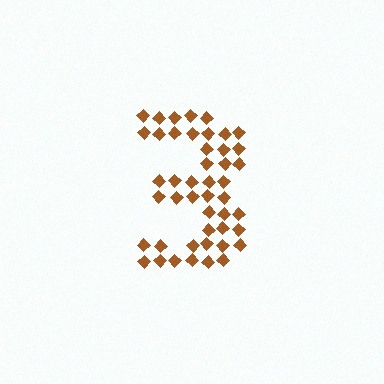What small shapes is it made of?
It is made of small diamonds.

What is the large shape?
The large shape is the digit 3.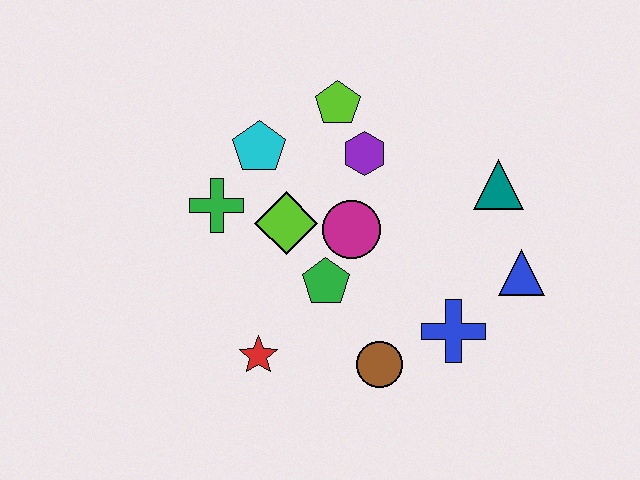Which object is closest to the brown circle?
The blue cross is closest to the brown circle.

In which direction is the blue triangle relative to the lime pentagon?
The blue triangle is to the right of the lime pentagon.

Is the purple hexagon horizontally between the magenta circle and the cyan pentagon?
No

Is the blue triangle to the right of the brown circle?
Yes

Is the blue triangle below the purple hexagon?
Yes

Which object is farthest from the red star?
The teal triangle is farthest from the red star.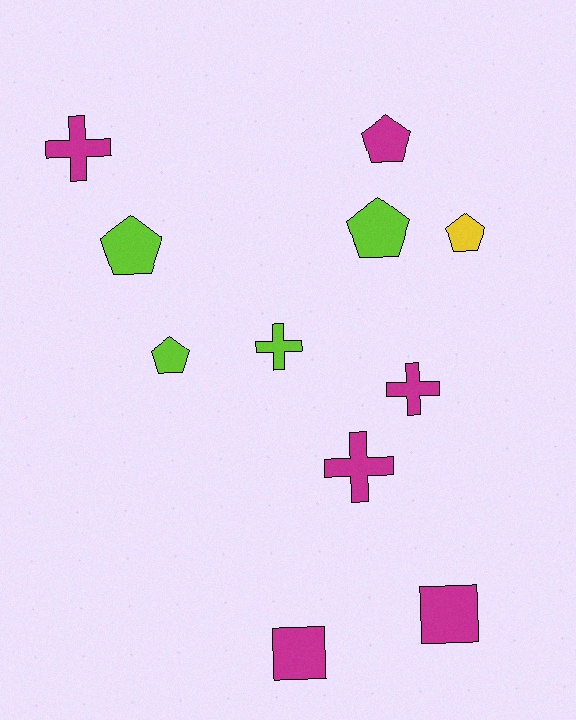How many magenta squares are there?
There are 2 magenta squares.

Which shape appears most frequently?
Pentagon, with 5 objects.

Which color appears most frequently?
Magenta, with 6 objects.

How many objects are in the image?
There are 11 objects.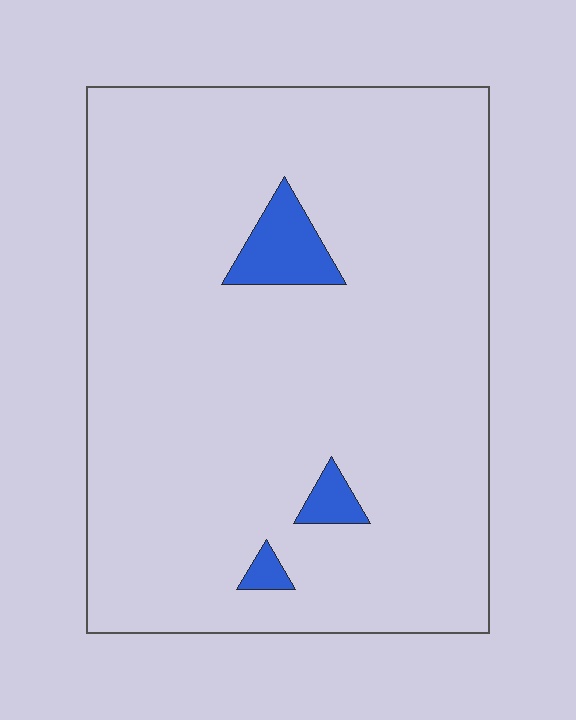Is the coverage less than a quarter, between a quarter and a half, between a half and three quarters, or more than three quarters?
Less than a quarter.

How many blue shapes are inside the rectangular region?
3.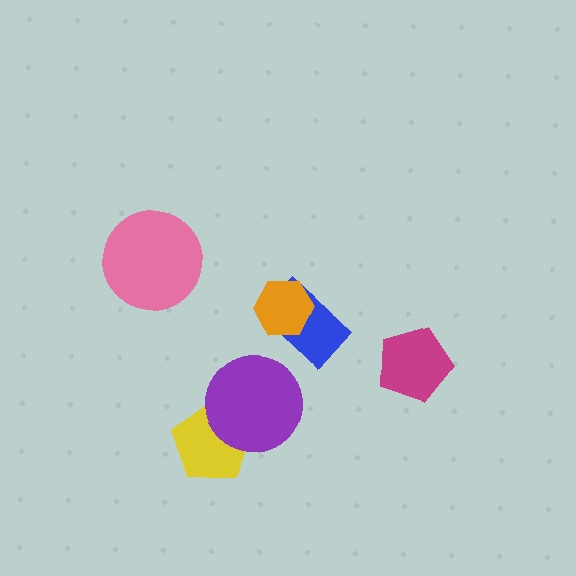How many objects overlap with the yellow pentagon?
1 object overlaps with the yellow pentagon.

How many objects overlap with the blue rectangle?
1 object overlaps with the blue rectangle.